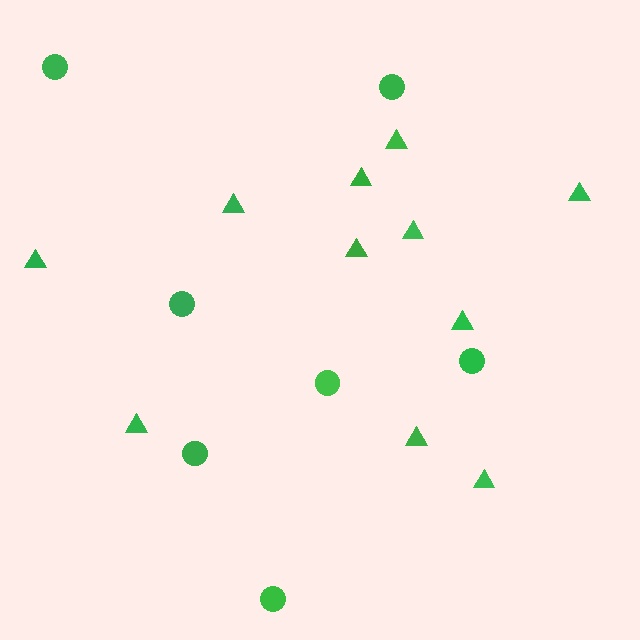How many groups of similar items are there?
There are 2 groups: one group of circles (7) and one group of triangles (11).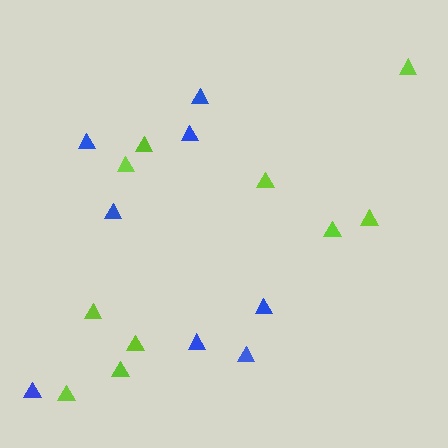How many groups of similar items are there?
There are 2 groups: one group of blue triangles (8) and one group of lime triangles (10).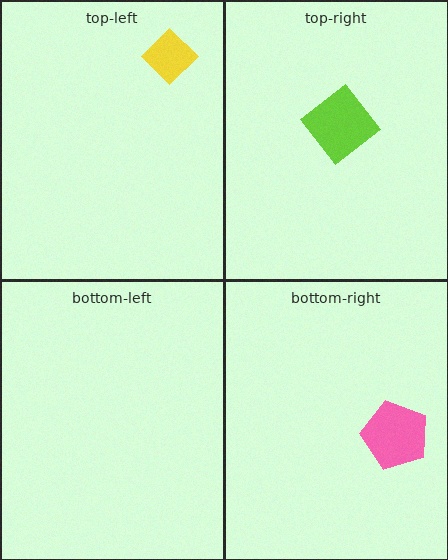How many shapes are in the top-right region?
1.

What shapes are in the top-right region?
The lime diamond.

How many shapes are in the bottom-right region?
1.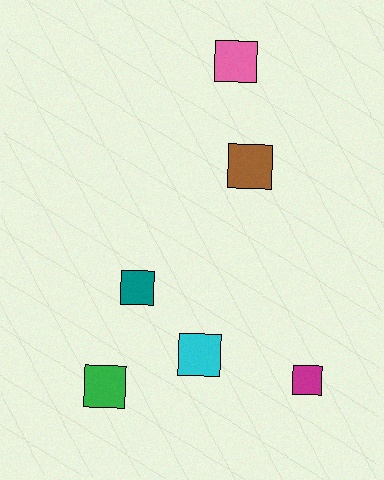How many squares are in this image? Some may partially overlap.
There are 6 squares.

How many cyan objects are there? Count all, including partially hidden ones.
There is 1 cyan object.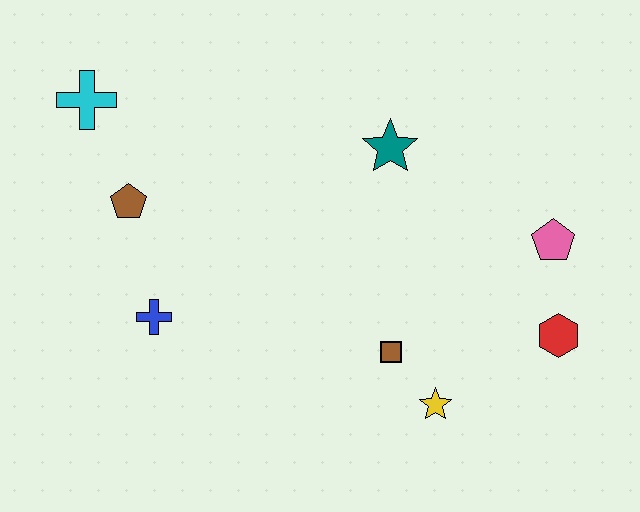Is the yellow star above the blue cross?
No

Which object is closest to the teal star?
The pink pentagon is closest to the teal star.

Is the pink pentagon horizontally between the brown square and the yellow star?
No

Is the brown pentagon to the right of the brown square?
No